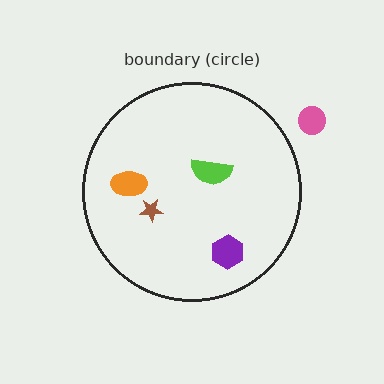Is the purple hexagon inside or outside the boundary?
Inside.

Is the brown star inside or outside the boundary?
Inside.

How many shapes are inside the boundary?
4 inside, 1 outside.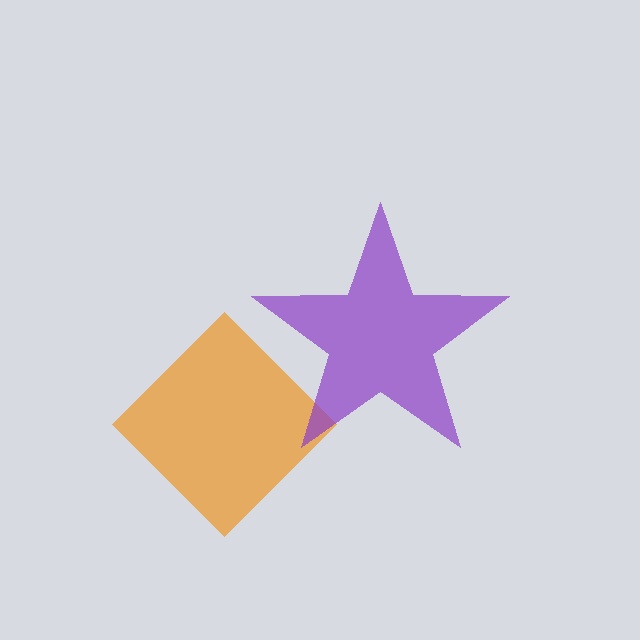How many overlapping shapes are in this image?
There are 2 overlapping shapes in the image.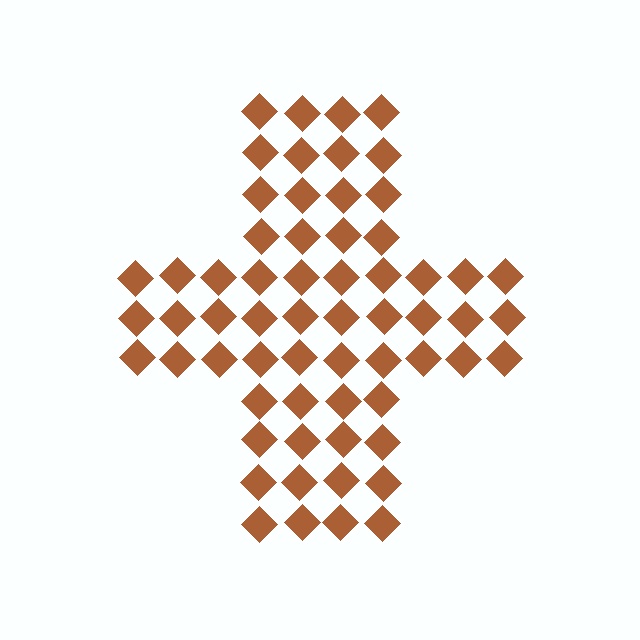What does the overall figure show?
The overall figure shows a cross.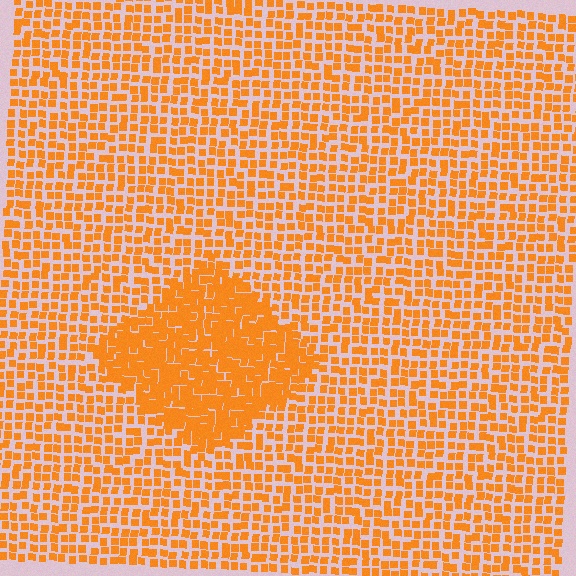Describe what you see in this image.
The image contains small orange elements arranged at two different densities. A diamond-shaped region is visible where the elements are more densely packed than the surrounding area.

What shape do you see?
I see a diamond.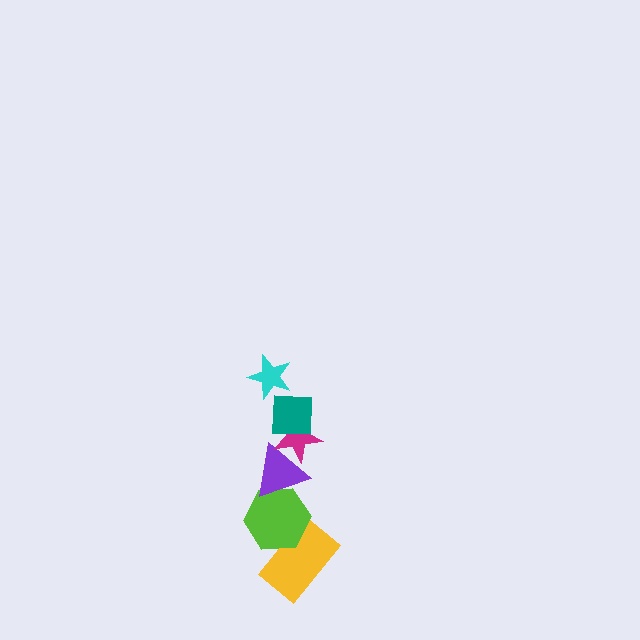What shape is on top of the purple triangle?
The magenta star is on top of the purple triangle.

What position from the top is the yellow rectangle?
The yellow rectangle is 6th from the top.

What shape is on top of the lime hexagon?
The purple triangle is on top of the lime hexagon.